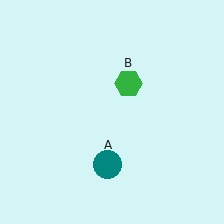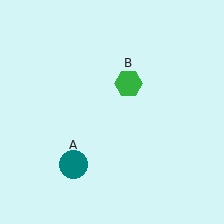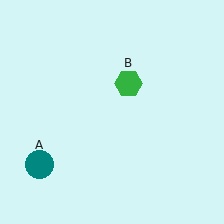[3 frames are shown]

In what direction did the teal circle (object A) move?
The teal circle (object A) moved left.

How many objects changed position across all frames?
1 object changed position: teal circle (object A).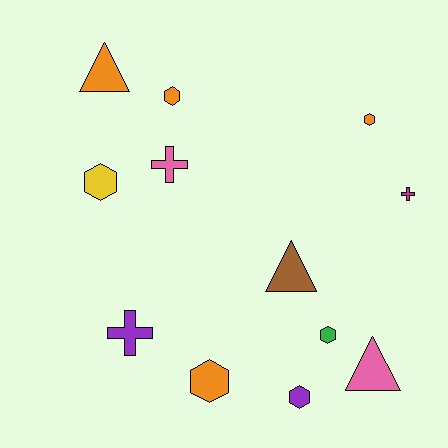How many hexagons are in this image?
There are 6 hexagons.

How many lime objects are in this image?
There are no lime objects.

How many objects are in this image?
There are 12 objects.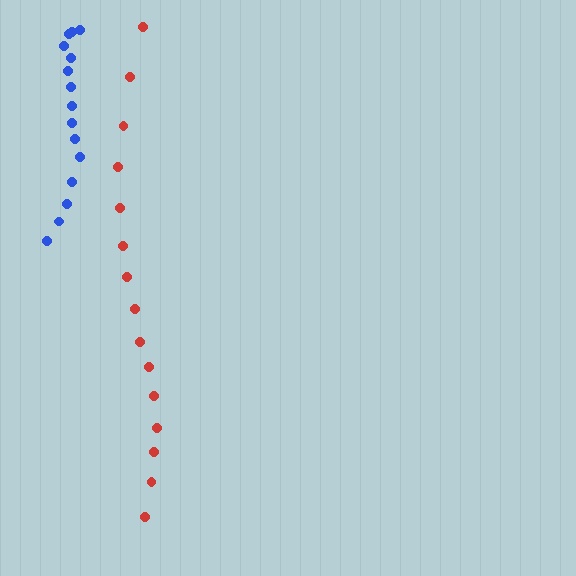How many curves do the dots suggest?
There are 2 distinct paths.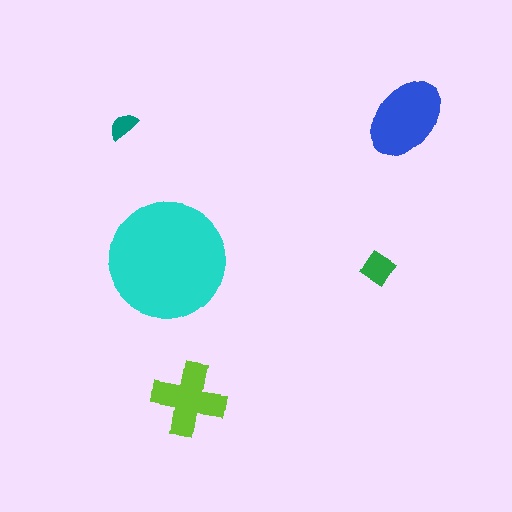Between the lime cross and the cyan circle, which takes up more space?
The cyan circle.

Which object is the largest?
The cyan circle.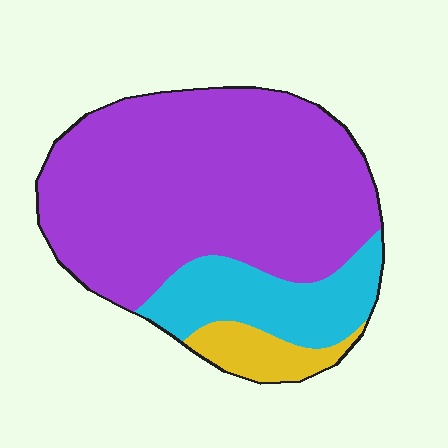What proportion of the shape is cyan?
Cyan covers around 20% of the shape.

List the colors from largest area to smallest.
From largest to smallest: purple, cyan, yellow.